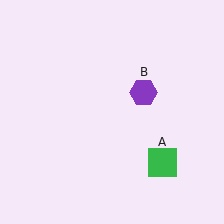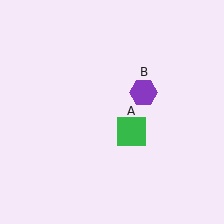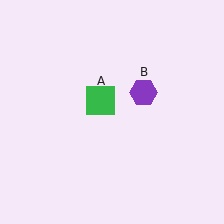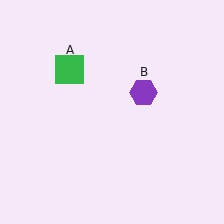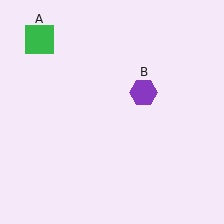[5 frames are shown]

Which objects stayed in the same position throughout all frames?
Purple hexagon (object B) remained stationary.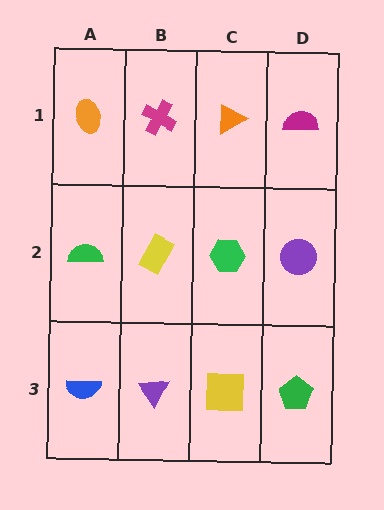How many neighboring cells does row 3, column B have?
3.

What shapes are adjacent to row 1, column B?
A yellow rectangle (row 2, column B), an orange ellipse (row 1, column A), an orange triangle (row 1, column C).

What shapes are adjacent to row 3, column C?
A green hexagon (row 2, column C), a purple triangle (row 3, column B), a green pentagon (row 3, column D).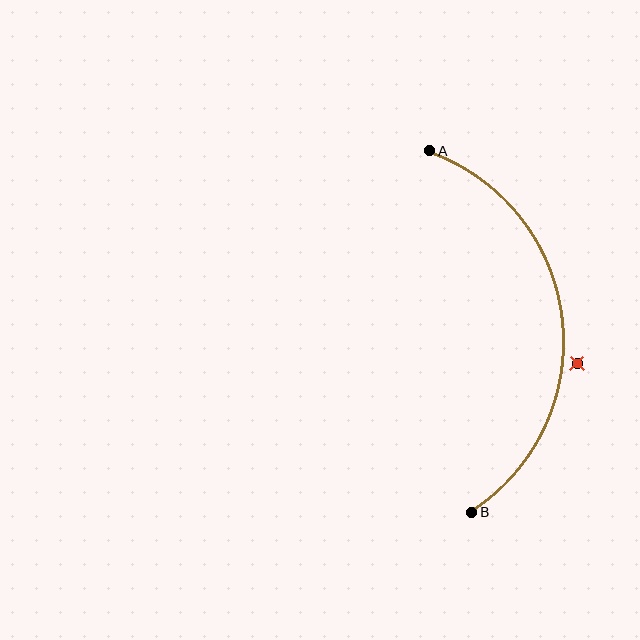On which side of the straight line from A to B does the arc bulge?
The arc bulges to the right of the straight line connecting A and B.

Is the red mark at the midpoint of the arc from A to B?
No — the red mark does not lie on the arc at all. It sits slightly outside the curve.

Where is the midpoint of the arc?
The arc midpoint is the point on the curve farthest from the straight line joining A and B. It sits to the right of that line.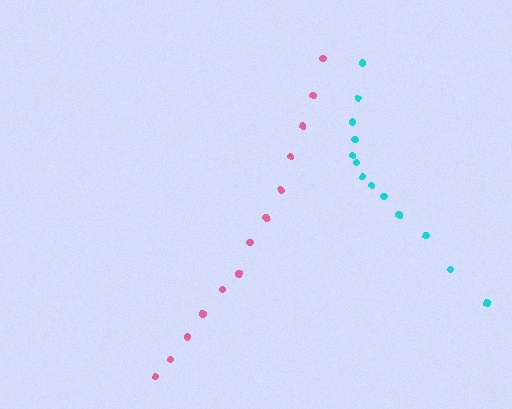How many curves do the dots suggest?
There are 2 distinct paths.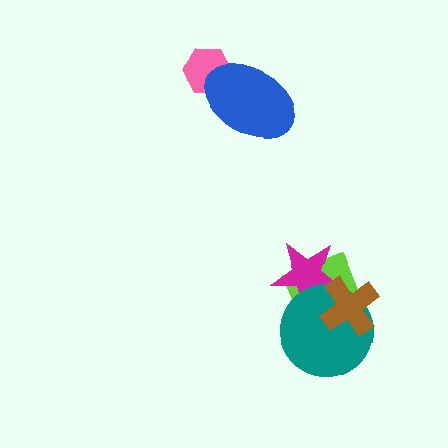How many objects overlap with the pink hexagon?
1 object overlaps with the pink hexagon.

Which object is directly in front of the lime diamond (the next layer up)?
The magenta star is directly in front of the lime diamond.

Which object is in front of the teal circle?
The brown cross is in front of the teal circle.